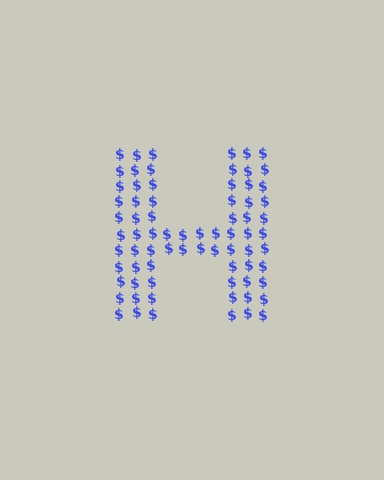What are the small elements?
The small elements are dollar signs.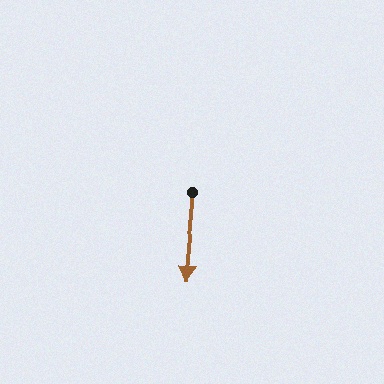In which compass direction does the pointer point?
South.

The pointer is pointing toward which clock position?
Roughly 6 o'clock.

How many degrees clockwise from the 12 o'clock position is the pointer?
Approximately 184 degrees.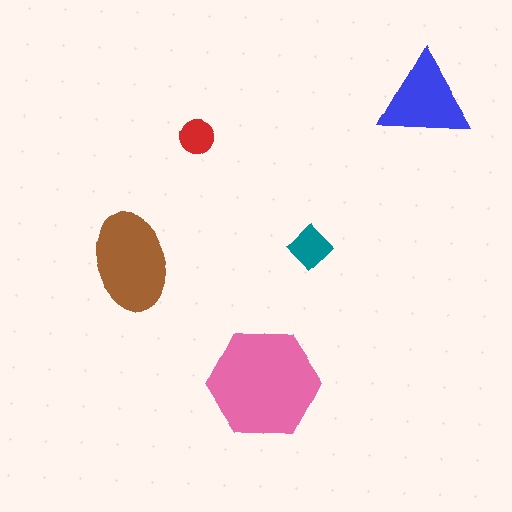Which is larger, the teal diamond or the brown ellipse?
The brown ellipse.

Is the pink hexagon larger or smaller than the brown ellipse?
Larger.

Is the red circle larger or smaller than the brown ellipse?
Smaller.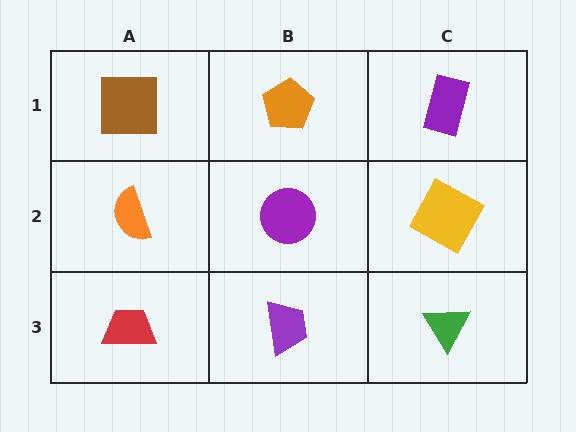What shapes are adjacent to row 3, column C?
A yellow square (row 2, column C), a purple trapezoid (row 3, column B).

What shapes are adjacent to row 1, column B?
A purple circle (row 2, column B), a brown square (row 1, column A), a purple rectangle (row 1, column C).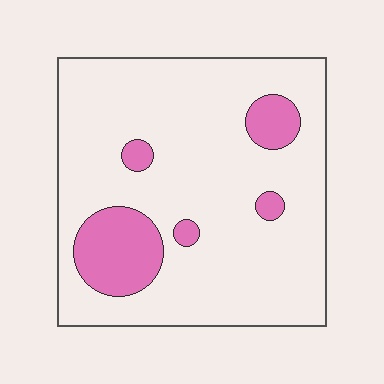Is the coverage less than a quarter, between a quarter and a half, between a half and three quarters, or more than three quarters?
Less than a quarter.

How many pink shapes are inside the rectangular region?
5.